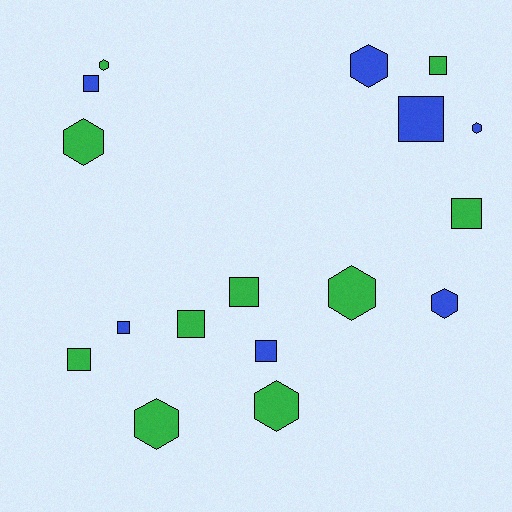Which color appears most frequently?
Green, with 10 objects.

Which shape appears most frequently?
Square, with 9 objects.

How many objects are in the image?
There are 17 objects.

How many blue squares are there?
There are 4 blue squares.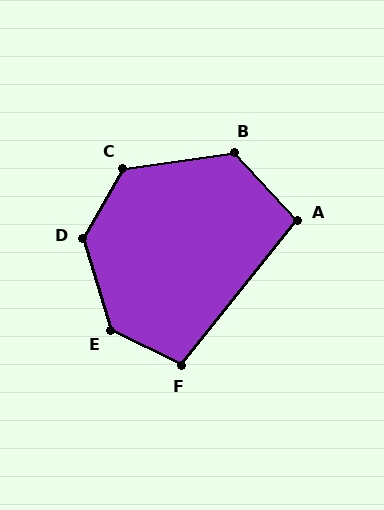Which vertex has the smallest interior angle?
A, at approximately 98 degrees.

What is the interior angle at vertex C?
Approximately 128 degrees (obtuse).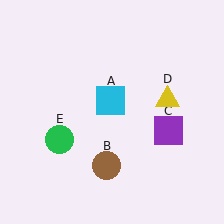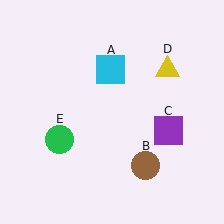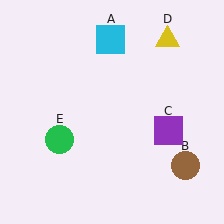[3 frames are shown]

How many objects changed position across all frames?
3 objects changed position: cyan square (object A), brown circle (object B), yellow triangle (object D).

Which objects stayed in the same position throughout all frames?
Purple square (object C) and green circle (object E) remained stationary.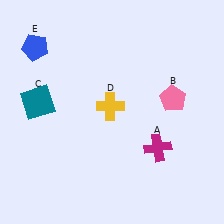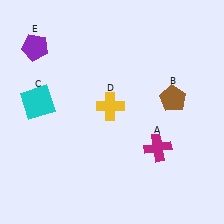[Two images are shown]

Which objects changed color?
B changed from pink to brown. C changed from teal to cyan. E changed from blue to purple.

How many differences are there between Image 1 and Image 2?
There are 3 differences between the two images.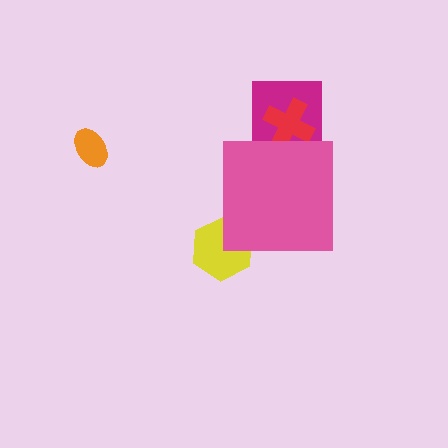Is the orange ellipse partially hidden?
No, the orange ellipse is fully visible.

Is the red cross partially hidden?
Yes, the red cross is partially hidden behind the pink square.